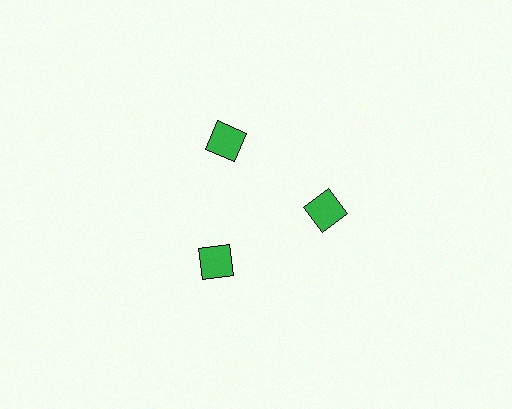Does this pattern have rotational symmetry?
Yes, this pattern has 3-fold rotational symmetry. It looks the same after rotating 120 degrees around the center.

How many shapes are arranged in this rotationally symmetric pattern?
There are 3 shapes, arranged in 3 groups of 1.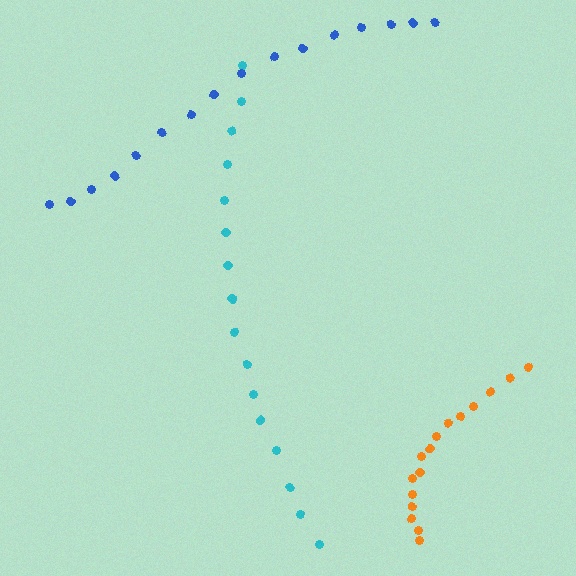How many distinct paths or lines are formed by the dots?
There are 3 distinct paths.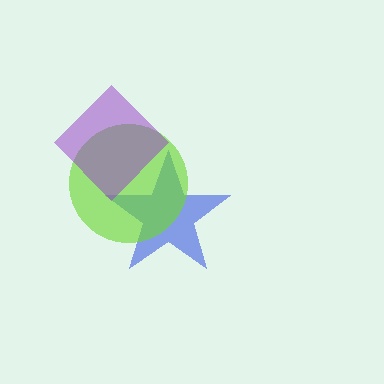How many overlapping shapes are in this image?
There are 3 overlapping shapes in the image.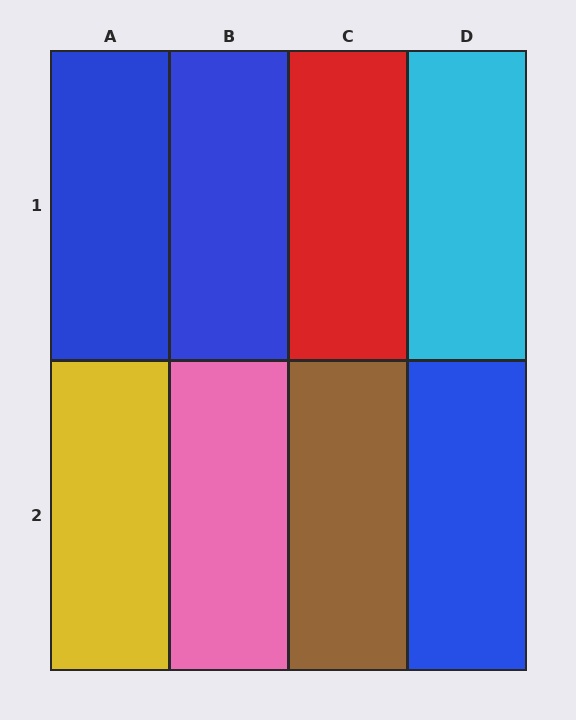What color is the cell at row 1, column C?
Red.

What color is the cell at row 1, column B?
Blue.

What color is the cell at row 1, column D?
Cyan.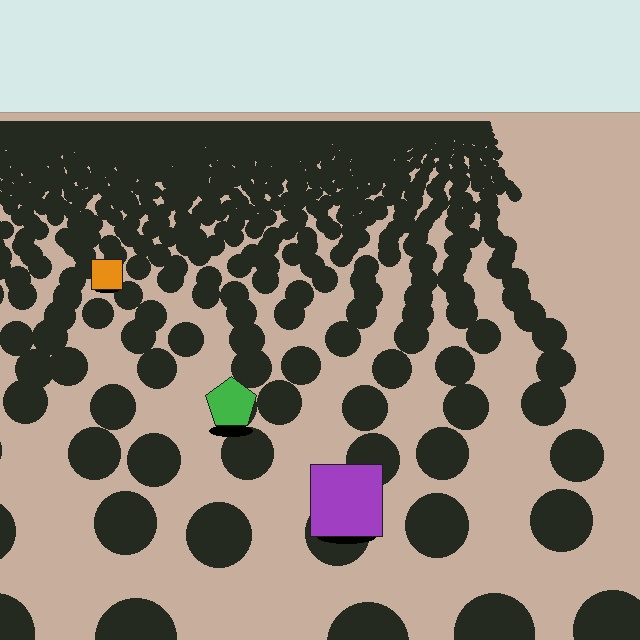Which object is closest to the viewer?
The purple square is closest. The texture marks near it are larger and more spread out.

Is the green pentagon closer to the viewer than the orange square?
Yes. The green pentagon is closer — you can tell from the texture gradient: the ground texture is coarser near it.